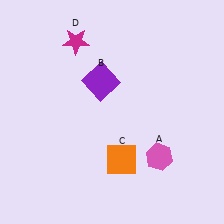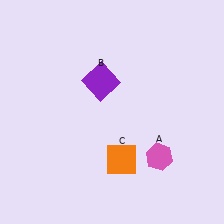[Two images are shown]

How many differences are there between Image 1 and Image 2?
There is 1 difference between the two images.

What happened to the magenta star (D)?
The magenta star (D) was removed in Image 2. It was in the top-left area of Image 1.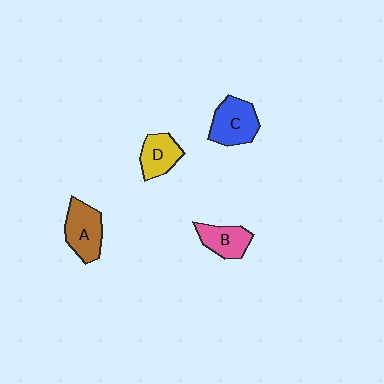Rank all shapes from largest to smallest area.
From largest to smallest: C (blue), A (brown), B (pink), D (yellow).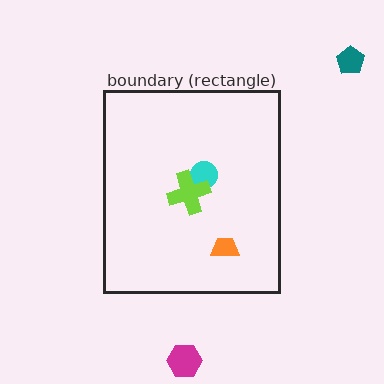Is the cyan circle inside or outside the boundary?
Inside.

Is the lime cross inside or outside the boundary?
Inside.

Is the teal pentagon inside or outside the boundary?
Outside.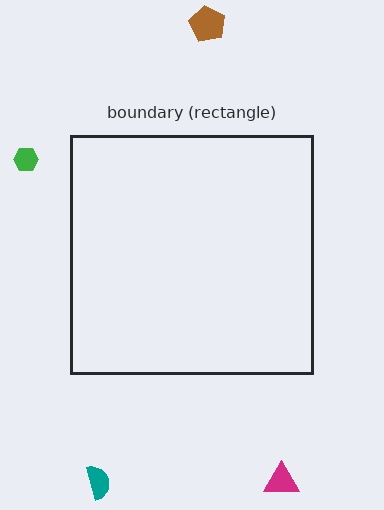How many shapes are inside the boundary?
0 inside, 4 outside.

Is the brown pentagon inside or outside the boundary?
Outside.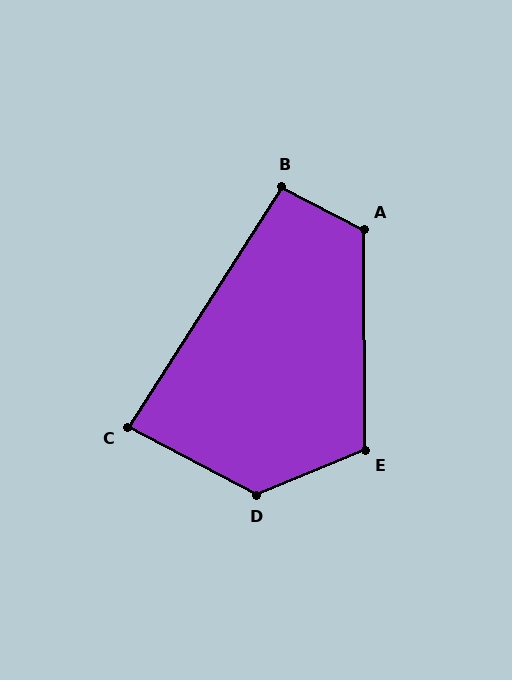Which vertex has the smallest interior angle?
C, at approximately 85 degrees.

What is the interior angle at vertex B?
Approximately 96 degrees (obtuse).